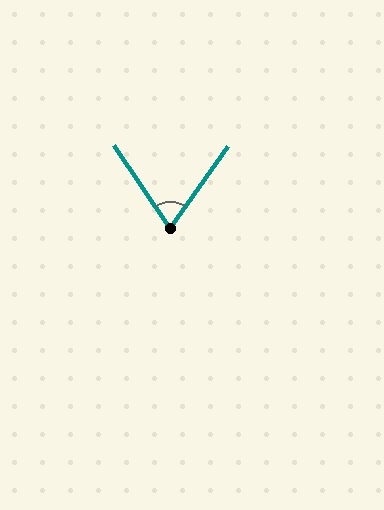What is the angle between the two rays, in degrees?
Approximately 69 degrees.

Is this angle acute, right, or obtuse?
It is acute.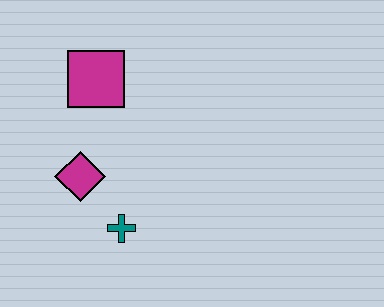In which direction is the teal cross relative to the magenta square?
The teal cross is below the magenta square.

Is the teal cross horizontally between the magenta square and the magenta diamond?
No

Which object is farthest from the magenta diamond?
The magenta square is farthest from the magenta diamond.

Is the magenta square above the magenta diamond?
Yes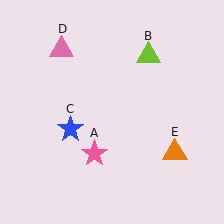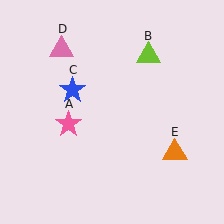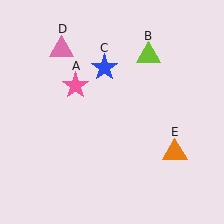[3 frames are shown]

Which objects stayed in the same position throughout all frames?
Lime triangle (object B) and pink triangle (object D) and orange triangle (object E) remained stationary.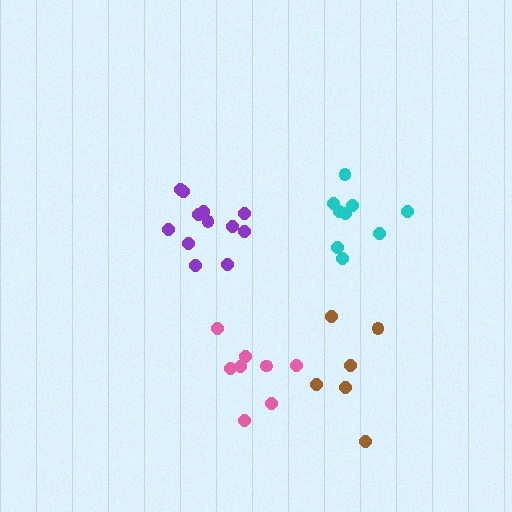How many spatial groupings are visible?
There are 4 spatial groupings.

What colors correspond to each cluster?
The clusters are colored: pink, purple, brown, cyan.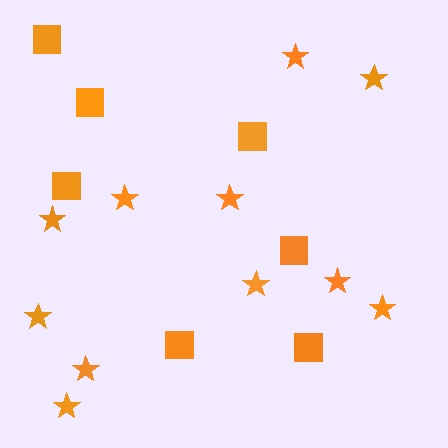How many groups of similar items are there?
There are 2 groups: one group of squares (7) and one group of stars (11).